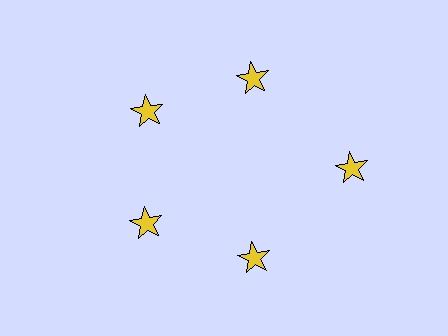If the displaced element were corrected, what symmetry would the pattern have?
It would have 5-fold rotational symmetry — the pattern would map onto itself every 72 degrees.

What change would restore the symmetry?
The symmetry would be restored by moving it inward, back onto the ring so that all 5 stars sit at equal angles and equal distance from the center.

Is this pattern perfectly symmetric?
No. The 5 yellow stars are arranged in a ring, but one element near the 3 o'clock position is pushed outward from the center, breaking the 5-fold rotational symmetry.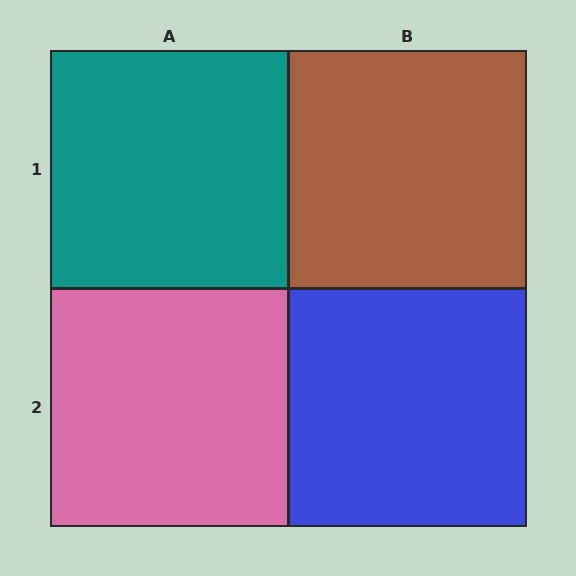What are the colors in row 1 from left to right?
Teal, brown.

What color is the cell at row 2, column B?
Blue.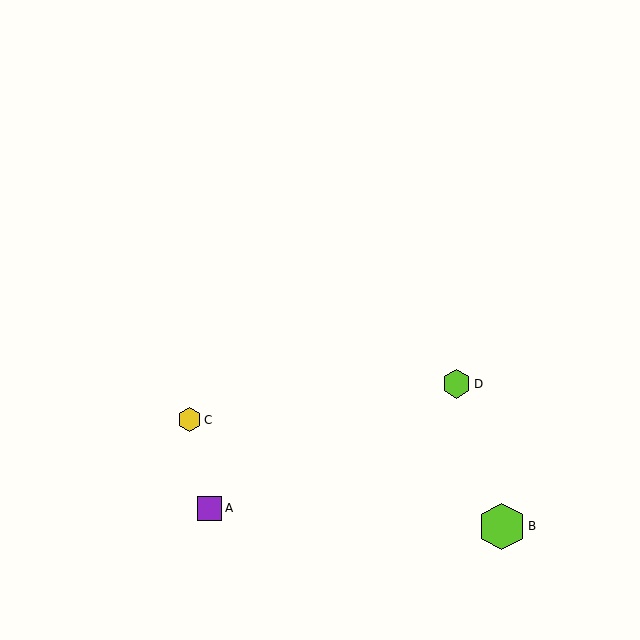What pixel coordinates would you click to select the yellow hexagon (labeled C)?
Click at (189, 420) to select the yellow hexagon C.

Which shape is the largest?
The lime hexagon (labeled B) is the largest.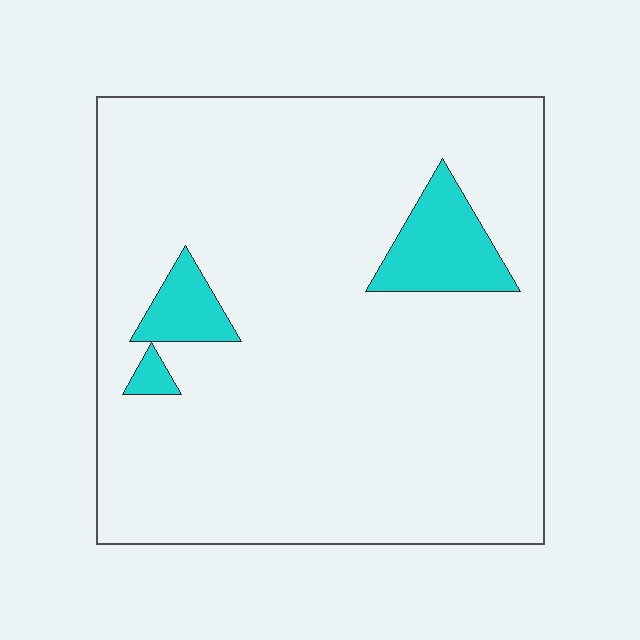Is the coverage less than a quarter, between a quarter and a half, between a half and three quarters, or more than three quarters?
Less than a quarter.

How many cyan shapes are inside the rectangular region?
3.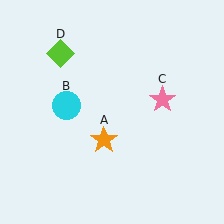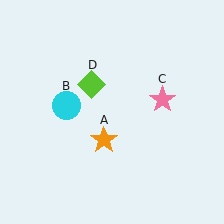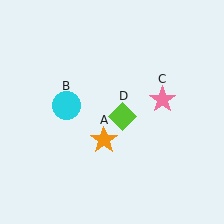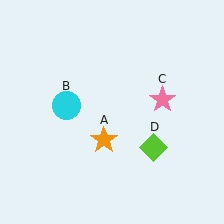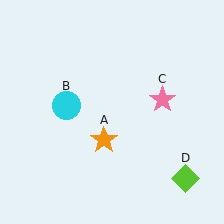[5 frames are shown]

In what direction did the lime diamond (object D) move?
The lime diamond (object D) moved down and to the right.